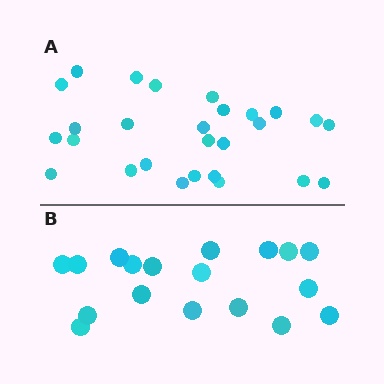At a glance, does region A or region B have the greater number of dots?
Region A (the top region) has more dots.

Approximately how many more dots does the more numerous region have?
Region A has roughly 8 or so more dots than region B.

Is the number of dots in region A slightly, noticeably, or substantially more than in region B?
Region A has substantially more. The ratio is roughly 1.5 to 1.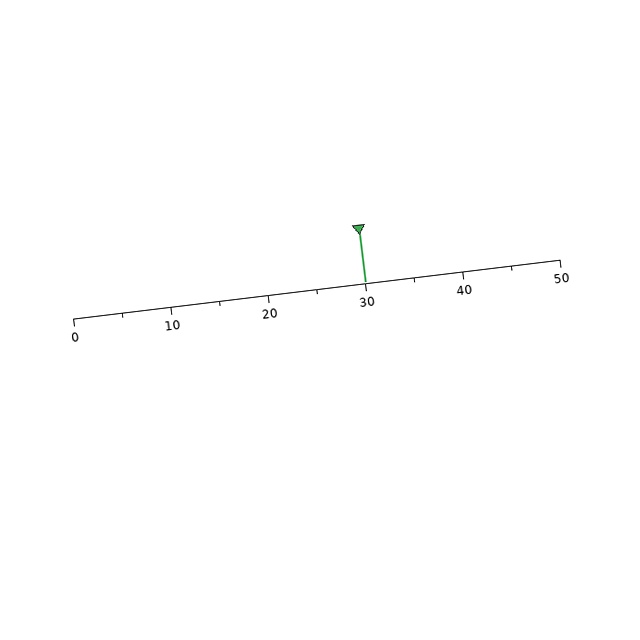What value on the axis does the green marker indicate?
The marker indicates approximately 30.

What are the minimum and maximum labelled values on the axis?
The axis runs from 0 to 50.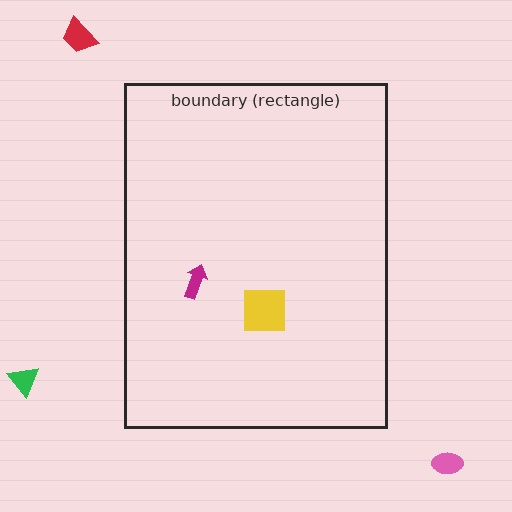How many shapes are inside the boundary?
2 inside, 3 outside.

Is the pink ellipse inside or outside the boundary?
Outside.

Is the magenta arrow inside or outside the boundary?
Inside.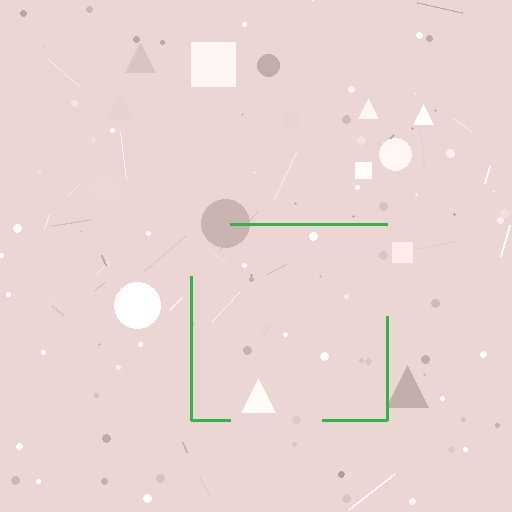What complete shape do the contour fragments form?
The contour fragments form a square.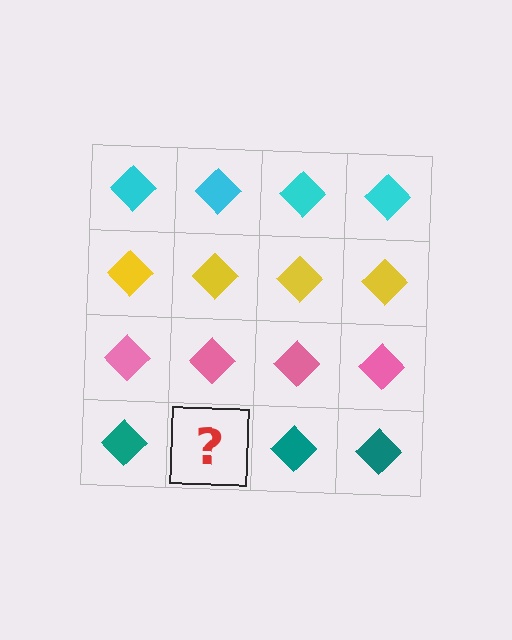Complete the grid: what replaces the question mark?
The question mark should be replaced with a teal diamond.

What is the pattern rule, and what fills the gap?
The rule is that each row has a consistent color. The gap should be filled with a teal diamond.